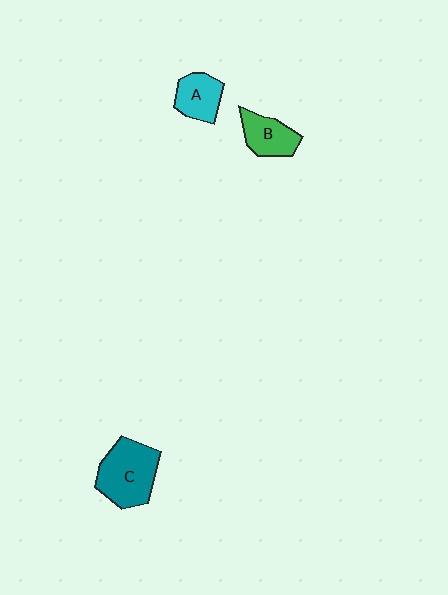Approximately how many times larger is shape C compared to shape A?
Approximately 1.7 times.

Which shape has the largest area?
Shape C (teal).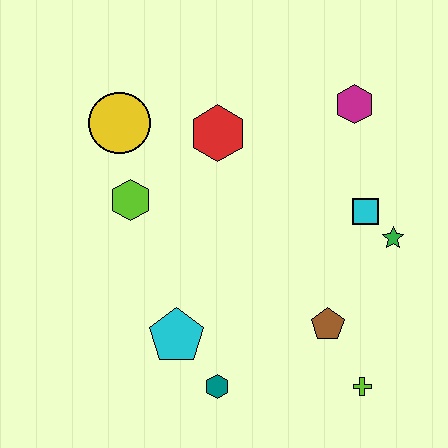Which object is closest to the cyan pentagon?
The teal hexagon is closest to the cyan pentagon.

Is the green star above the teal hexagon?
Yes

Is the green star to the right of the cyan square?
Yes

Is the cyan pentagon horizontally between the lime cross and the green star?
No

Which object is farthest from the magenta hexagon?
The teal hexagon is farthest from the magenta hexagon.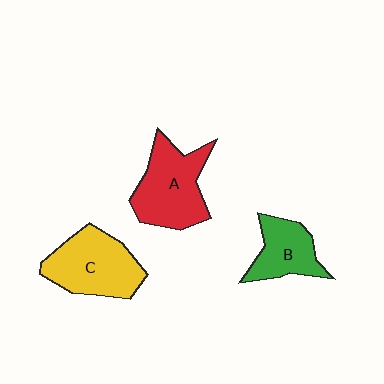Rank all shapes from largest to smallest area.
From largest to smallest: A (red), C (yellow), B (green).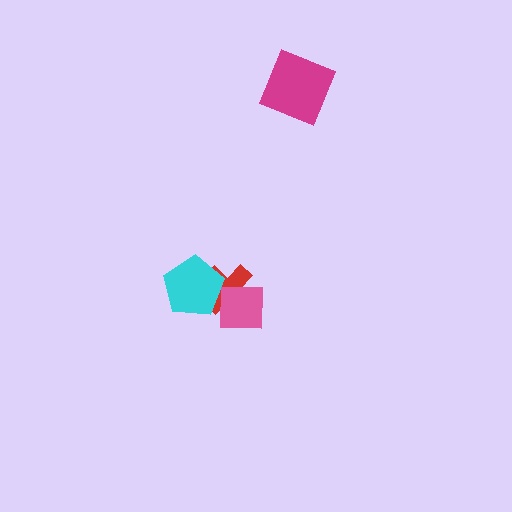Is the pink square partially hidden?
Yes, it is partially covered by another shape.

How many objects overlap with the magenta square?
0 objects overlap with the magenta square.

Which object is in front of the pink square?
The cyan pentagon is in front of the pink square.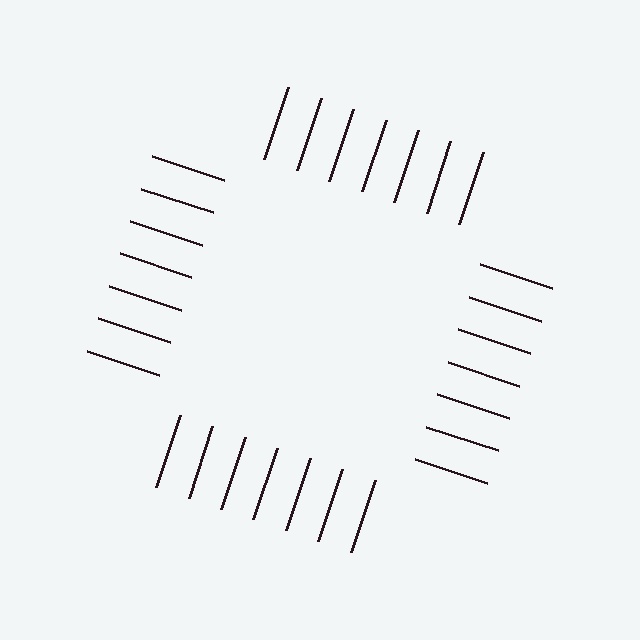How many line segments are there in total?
28 — 7 along each of the 4 edges.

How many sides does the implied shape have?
4 sides — the line-ends trace a square.